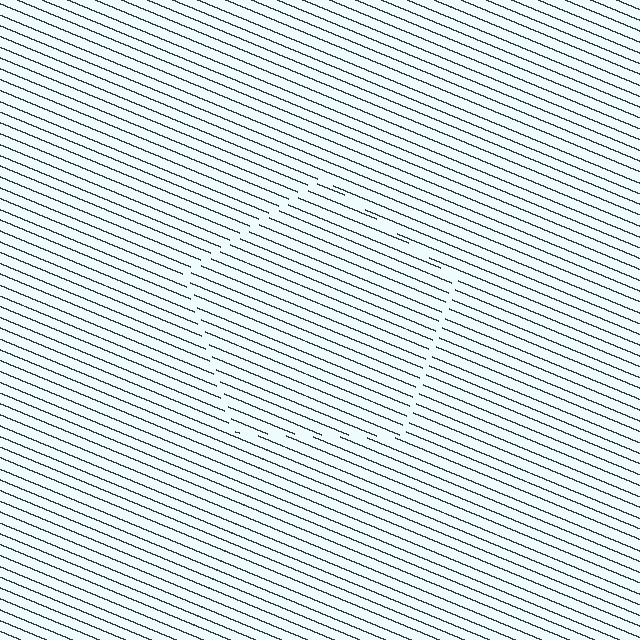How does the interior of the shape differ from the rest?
The interior of the shape contains the same grating, shifted by half a period — the contour is defined by the phase discontinuity where line-ends from the inner and outer gratings abut.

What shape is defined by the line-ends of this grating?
An illusory pentagon. The interior of the shape contains the same grating, shifted by half a period — the contour is defined by the phase discontinuity where line-ends from the inner and outer gratings abut.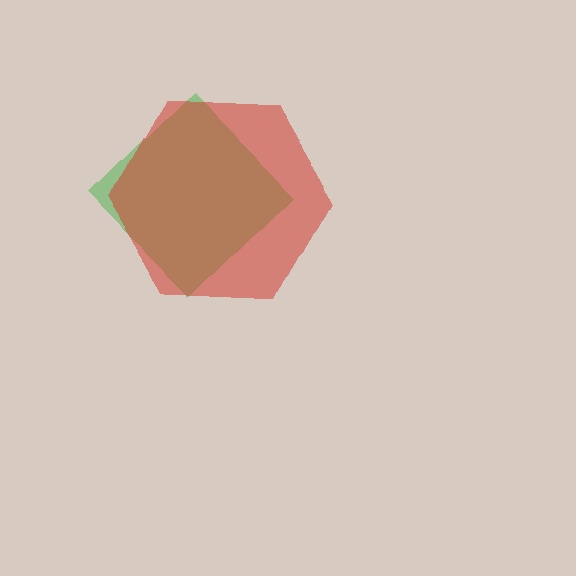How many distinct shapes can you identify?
There are 2 distinct shapes: a green diamond, a red hexagon.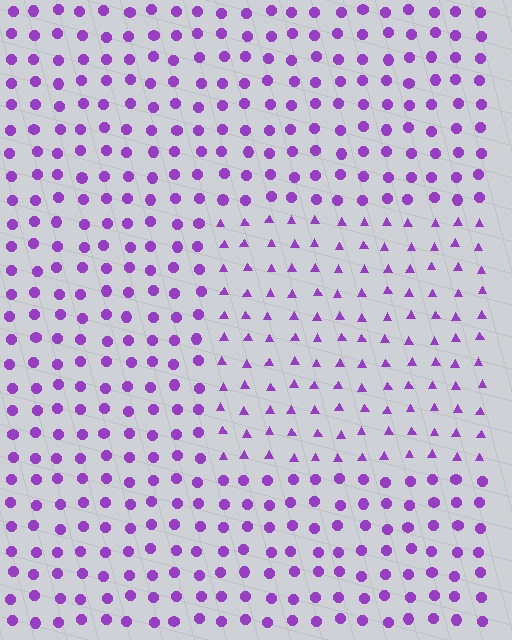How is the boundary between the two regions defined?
The boundary is defined by a change in element shape: triangles inside vs. circles outside. All elements share the same color and spacing.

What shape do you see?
I see a rectangle.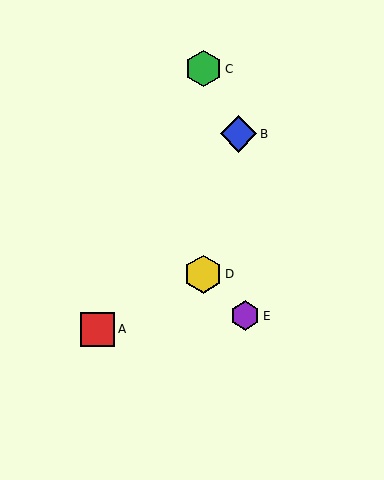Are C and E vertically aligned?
No, C is at x≈203 and E is at x≈245.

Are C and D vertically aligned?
Yes, both are at x≈203.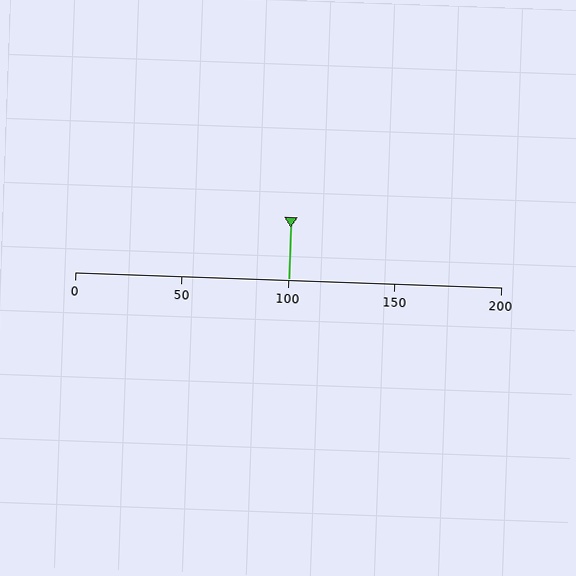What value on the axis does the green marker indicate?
The marker indicates approximately 100.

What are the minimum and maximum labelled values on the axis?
The axis runs from 0 to 200.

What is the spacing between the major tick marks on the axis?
The major ticks are spaced 50 apart.